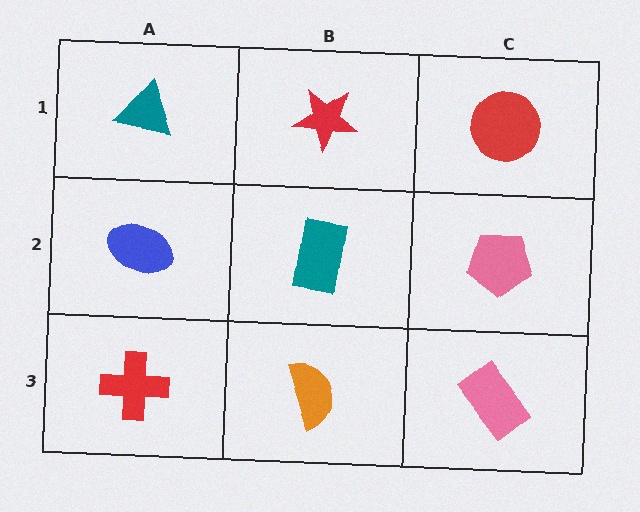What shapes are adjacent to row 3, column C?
A pink pentagon (row 2, column C), an orange semicircle (row 3, column B).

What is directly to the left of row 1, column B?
A teal triangle.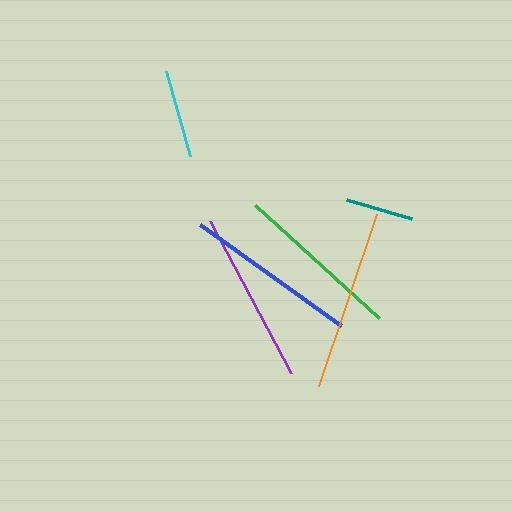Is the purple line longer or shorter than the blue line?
The blue line is longer than the purple line.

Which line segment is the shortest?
The teal line is the shortest at approximately 68 pixels.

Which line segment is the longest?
The orange line is the longest at approximately 182 pixels.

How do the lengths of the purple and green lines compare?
The purple and green lines are approximately the same length.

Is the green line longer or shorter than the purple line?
The purple line is longer than the green line.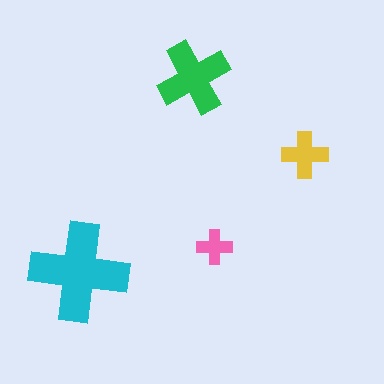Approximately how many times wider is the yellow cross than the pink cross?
About 1.5 times wider.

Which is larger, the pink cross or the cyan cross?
The cyan one.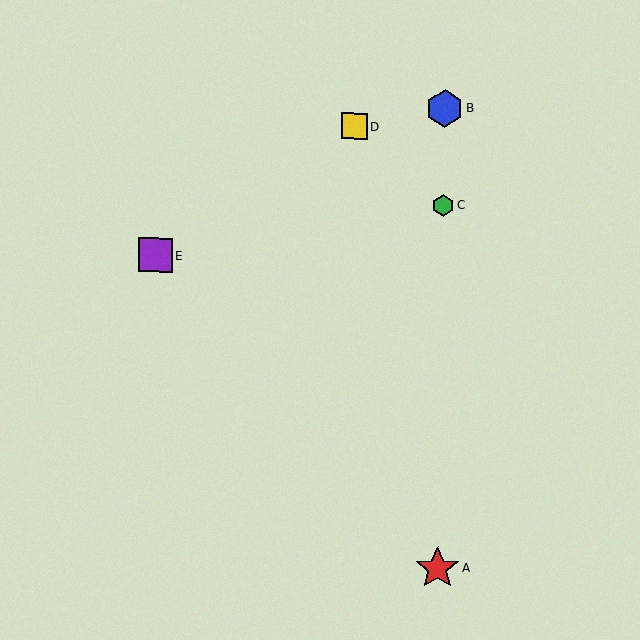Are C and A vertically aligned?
Yes, both are at x≈443.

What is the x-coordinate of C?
Object C is at x≈443.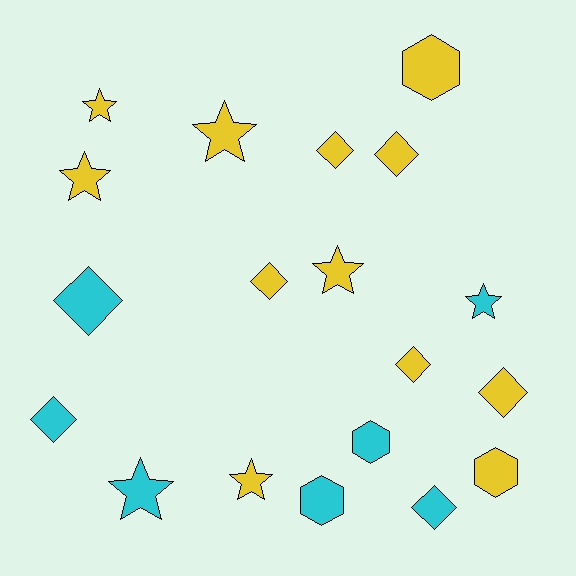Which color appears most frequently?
Yellow, with 12 objects.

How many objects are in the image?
There are 19 objects.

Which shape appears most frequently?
Diamond, with 8 objects.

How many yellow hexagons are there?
There are 2 yellow hexagons.